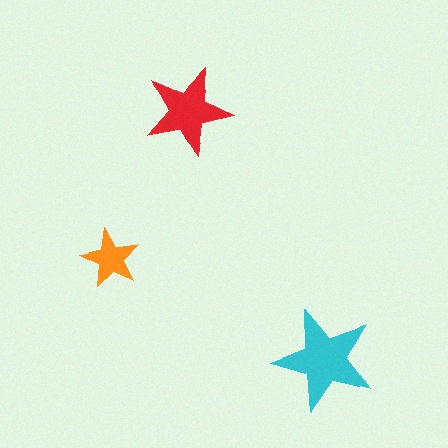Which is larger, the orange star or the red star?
The red one.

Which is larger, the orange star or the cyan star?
The cyan one.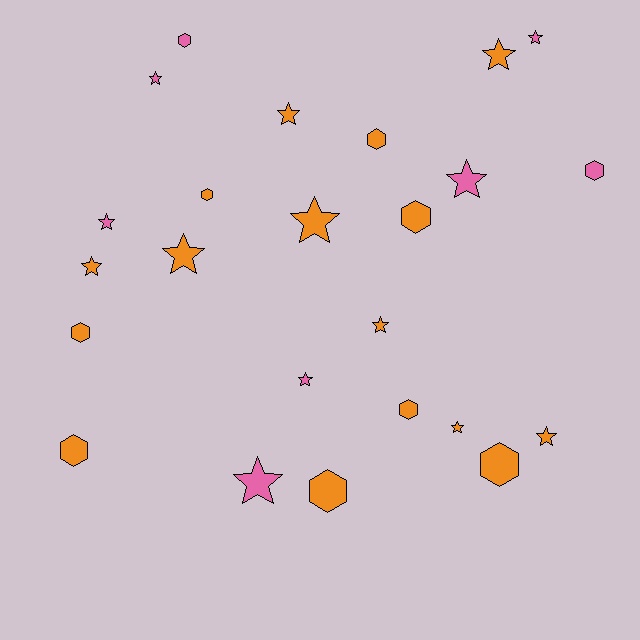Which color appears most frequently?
Orange, with 16 objects.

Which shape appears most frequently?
Star, with 14 objects.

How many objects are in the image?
There are 24 objects.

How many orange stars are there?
There are 8 orange stars.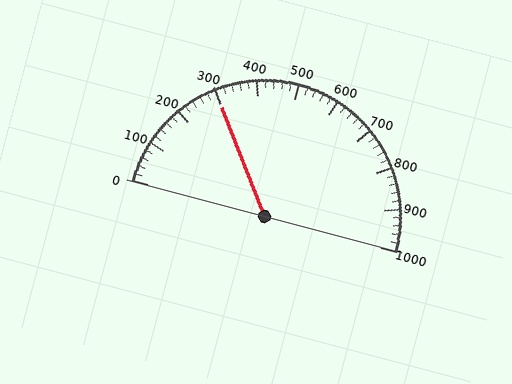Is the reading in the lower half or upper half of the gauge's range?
The reading is in the lower half of the range (0 to 1000).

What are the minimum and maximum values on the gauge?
The gauge ranges from 0 to 1000.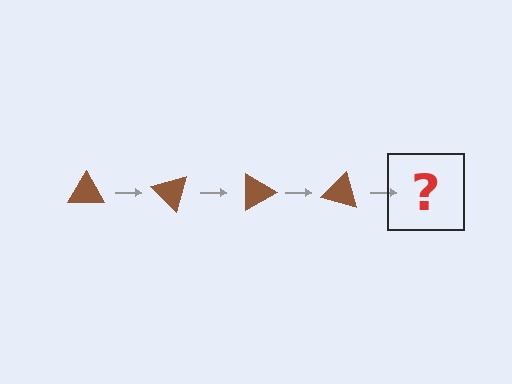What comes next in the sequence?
The next element should be a brown triangle rotated 180 degrees.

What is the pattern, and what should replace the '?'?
The pattern is that the triangle rotates 45 degrees each step. The '?' should be a brown triangle rotated 180 degrees.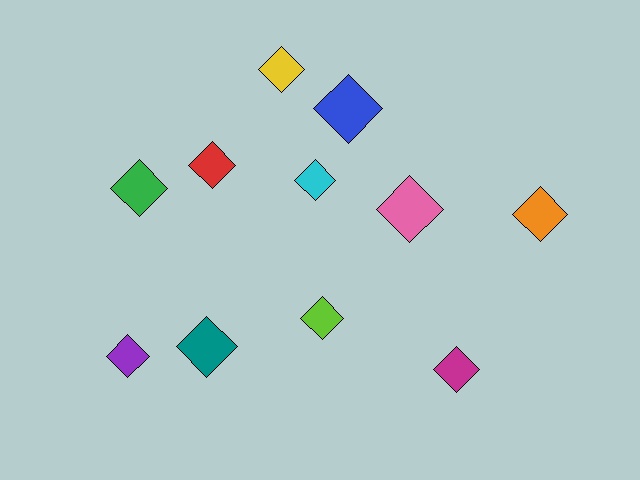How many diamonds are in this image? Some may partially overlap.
There are 11 diamonds.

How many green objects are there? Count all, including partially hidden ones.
There is 1 green object.